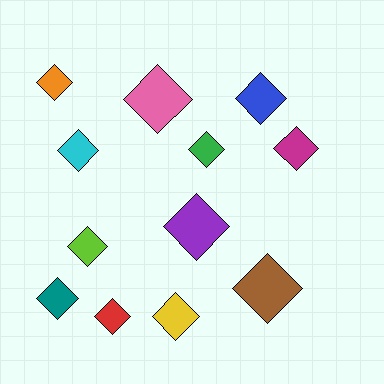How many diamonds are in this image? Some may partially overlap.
There are 12 diamonds.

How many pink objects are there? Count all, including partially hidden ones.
There is 1 pink object.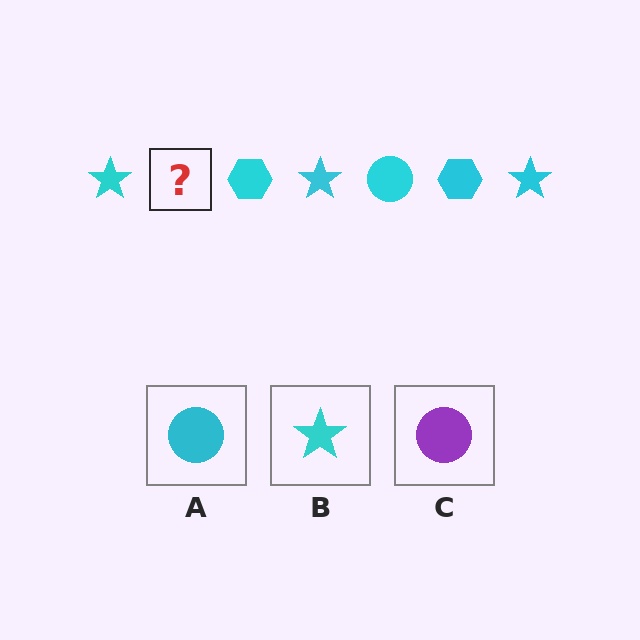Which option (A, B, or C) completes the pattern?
A.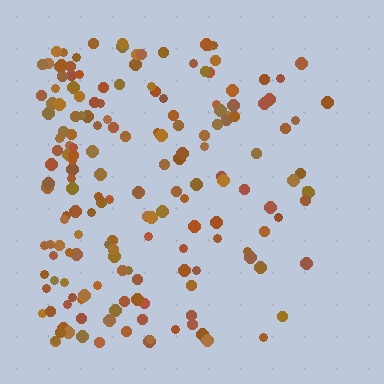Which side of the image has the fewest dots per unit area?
The right.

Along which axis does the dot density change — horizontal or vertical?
Horizontal.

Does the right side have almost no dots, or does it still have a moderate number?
Still a moderate number, just noticeably fewer than the left.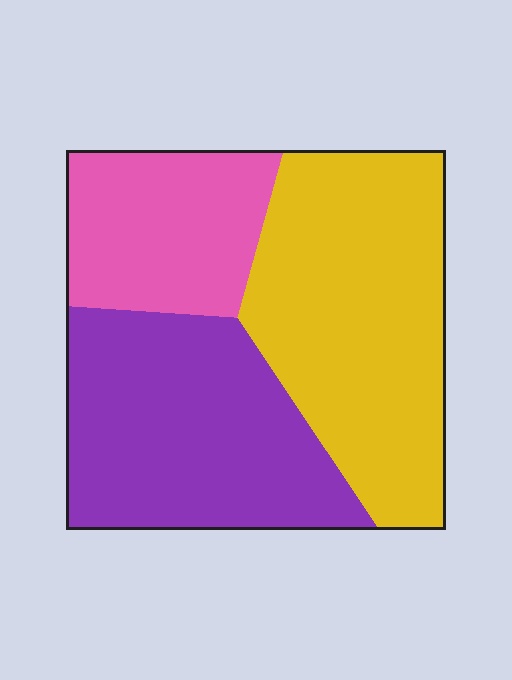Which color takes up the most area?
Yellow, at roughly 40%.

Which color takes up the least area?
Pink, at roughly 20%.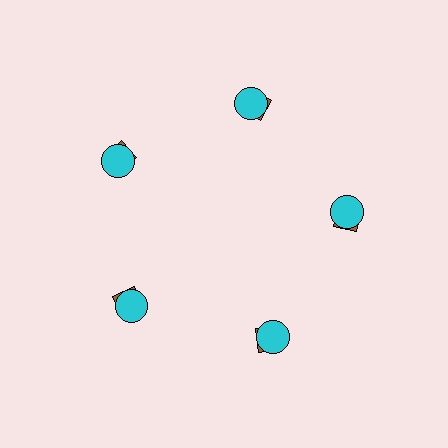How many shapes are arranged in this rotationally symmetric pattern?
There are 10 shapes, arranged in 5 groups of 2.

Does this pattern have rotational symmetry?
Yes, this pattern has 5-fold rotational symmetry. It looks the same after rotating 72 degrees around the center.